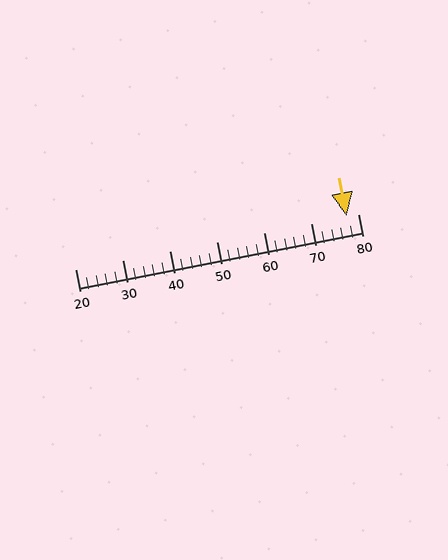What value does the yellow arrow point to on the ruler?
The yellow arrow points to approximately 78.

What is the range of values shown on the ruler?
The ruler shows values from 20 to 80.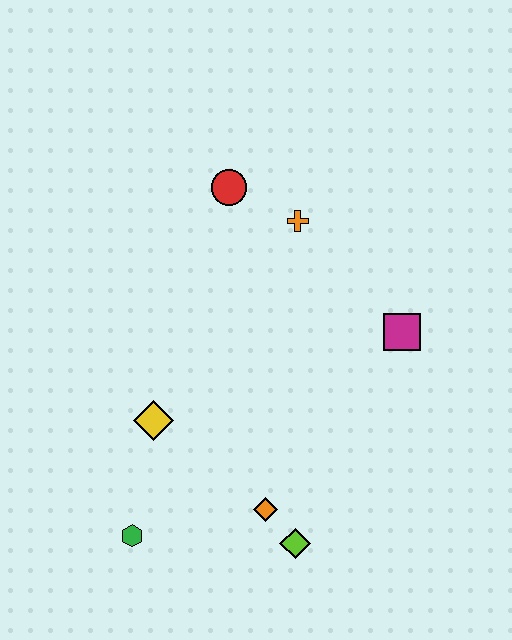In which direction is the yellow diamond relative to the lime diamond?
The yellow diamond is to the left of the lime diamond.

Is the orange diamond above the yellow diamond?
No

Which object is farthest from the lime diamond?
The red circle is farthest from the lime diamond.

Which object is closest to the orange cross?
The red circle is closest to the orange cross.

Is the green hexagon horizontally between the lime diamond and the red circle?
No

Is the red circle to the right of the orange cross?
No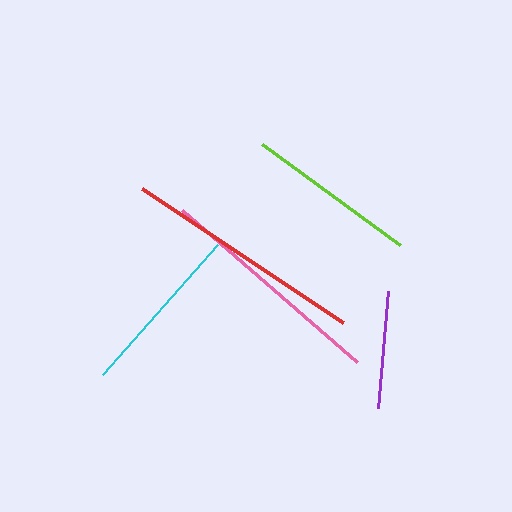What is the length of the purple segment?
The purple segment is approximately 118 pixels long.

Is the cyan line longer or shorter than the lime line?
The cyan line is longer than the lime line.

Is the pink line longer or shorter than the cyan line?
The pink line is longer than the cyan line.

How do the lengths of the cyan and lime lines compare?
The cyan and lime lines are approximately the same length.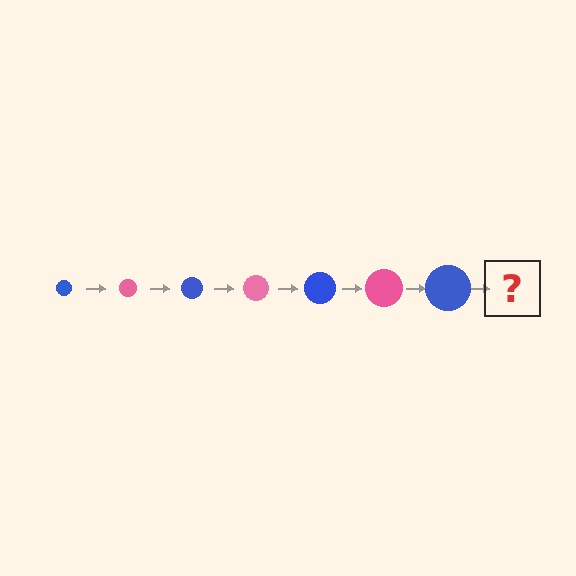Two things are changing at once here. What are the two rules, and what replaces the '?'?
The two rules are that the circle grows larger each step and the color cycles through blue and pink. The '?' should be a pink circle, larger than the previous one.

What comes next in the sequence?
The next element should be a pink circle, larger than the previous one.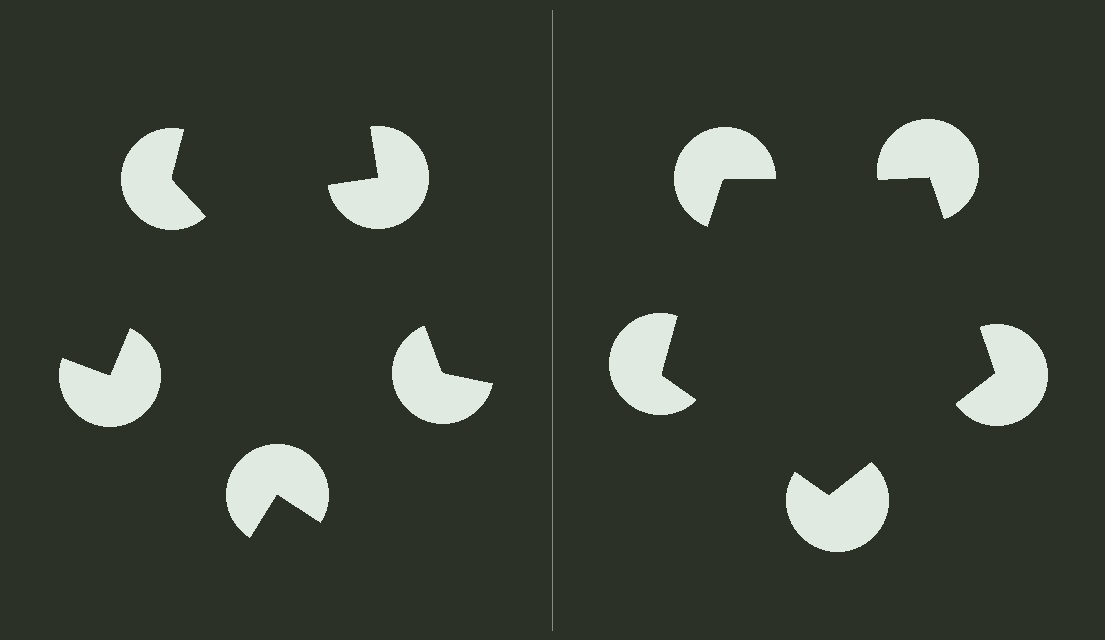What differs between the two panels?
The pac-man discs are positioned identically on both sides; only the wedge orientations differ. On the right they align to a pentagon; on the left they are misaligned.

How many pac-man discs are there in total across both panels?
10 — 5 on each side.